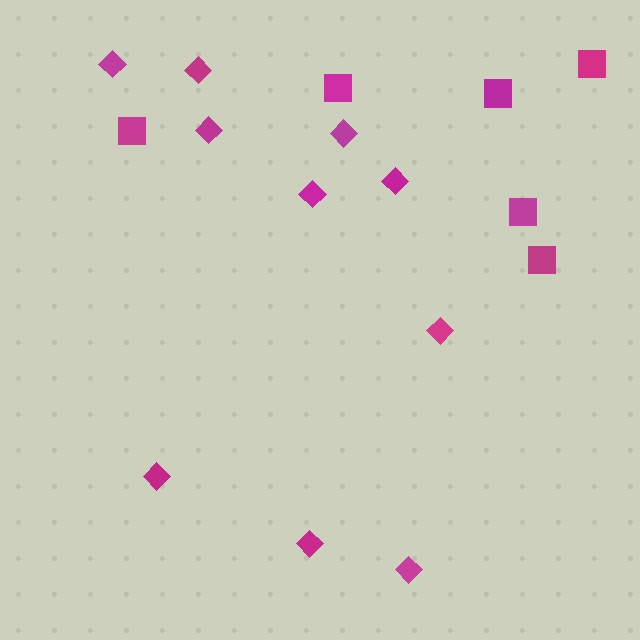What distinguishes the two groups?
There are 2 groups: one group of diamonds (10) and one group of squares (6).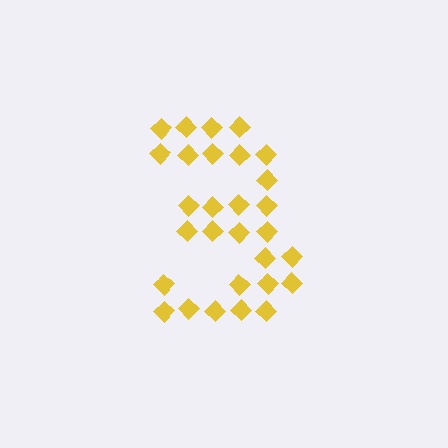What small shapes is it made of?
It is made of small diamonds.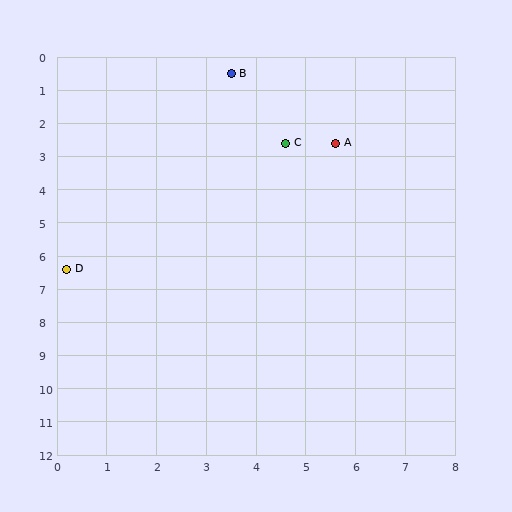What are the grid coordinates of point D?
Point D is at approximately (0.2, 6.4).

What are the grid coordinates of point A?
Point A is at approximately (5.6, 2.6).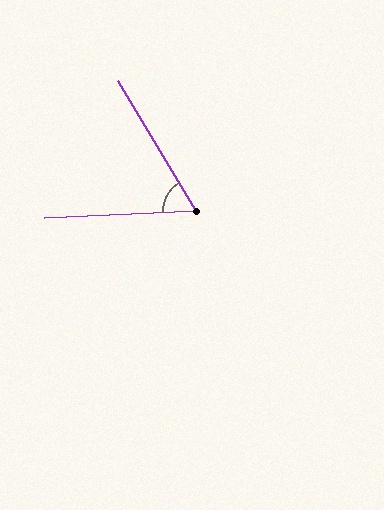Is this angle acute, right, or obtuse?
It is acute.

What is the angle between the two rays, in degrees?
Approximately 62 degrees.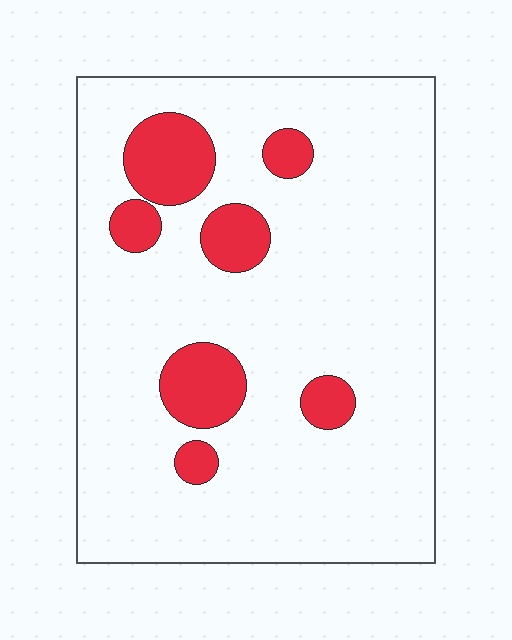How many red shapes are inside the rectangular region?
7.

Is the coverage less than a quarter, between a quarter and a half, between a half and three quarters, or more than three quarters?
Less than a quarter.